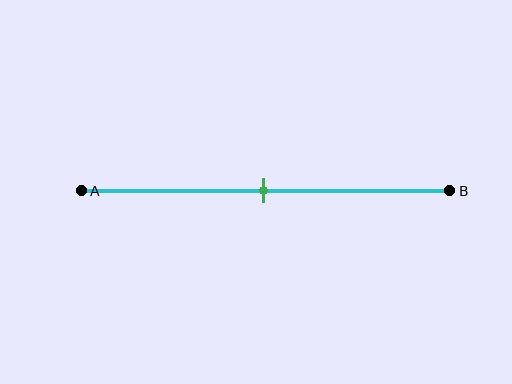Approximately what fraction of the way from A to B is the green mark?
The green mark is approximately 50% of the way from A to B.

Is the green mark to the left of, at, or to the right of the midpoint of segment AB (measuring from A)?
The green mark is approximately at the midpoint of segment AB.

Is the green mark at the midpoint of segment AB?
Yes, the mark is approximately at the midpoint.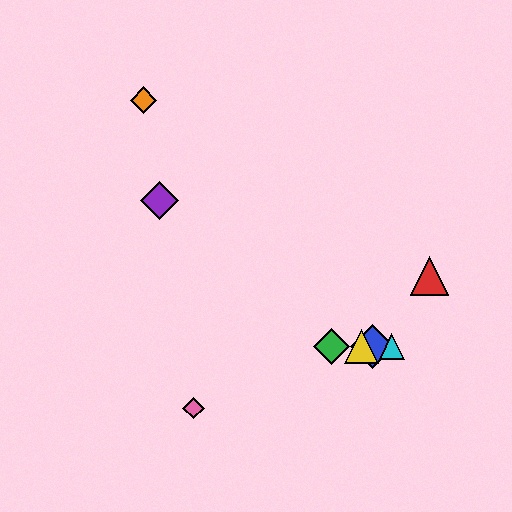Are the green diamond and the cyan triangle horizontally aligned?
Yes, both are at y≈346.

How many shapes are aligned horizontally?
4 shapes (the blue diamond, the green diamond, the yellow triangle, the cyan triangle) are aligned horizontally.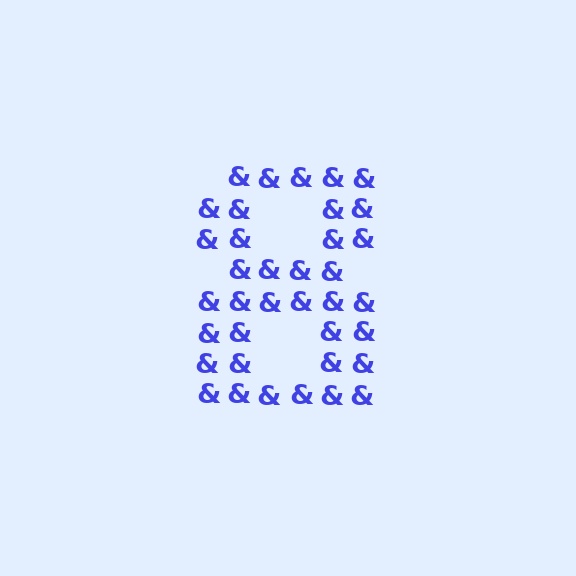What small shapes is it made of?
It is made of small ampersands.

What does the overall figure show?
The overall figure shows the digit 8.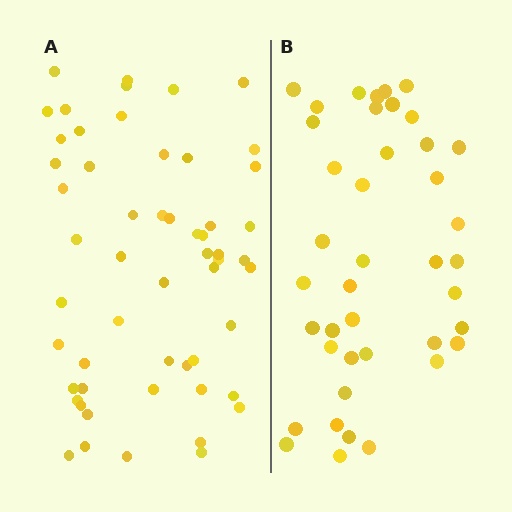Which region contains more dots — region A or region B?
Region A (the left region) has more dots.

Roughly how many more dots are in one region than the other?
Region A has approximately 15 more dots than region B.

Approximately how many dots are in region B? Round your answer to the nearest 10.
About 40 dots. (The exact count is 41, which rounds to 40.)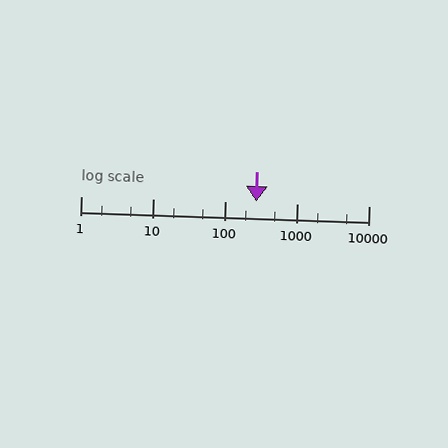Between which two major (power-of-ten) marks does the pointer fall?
The pointer is between 100 and 1000.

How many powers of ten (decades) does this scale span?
The scale spans 4 decades, from 1 to 10000.